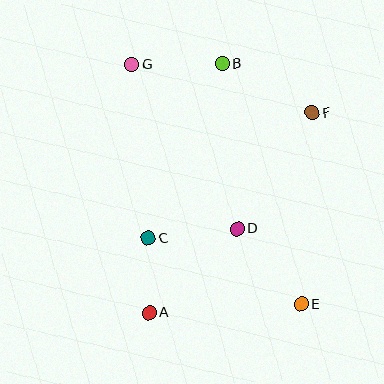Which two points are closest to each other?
Points A and C are closest to each other.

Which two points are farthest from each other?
Points E and G are farthest from each other.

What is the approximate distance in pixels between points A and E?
The distance between A and E is approximately 152 pixels.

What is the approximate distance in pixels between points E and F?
The distance between E and F is approximately 192 pixels.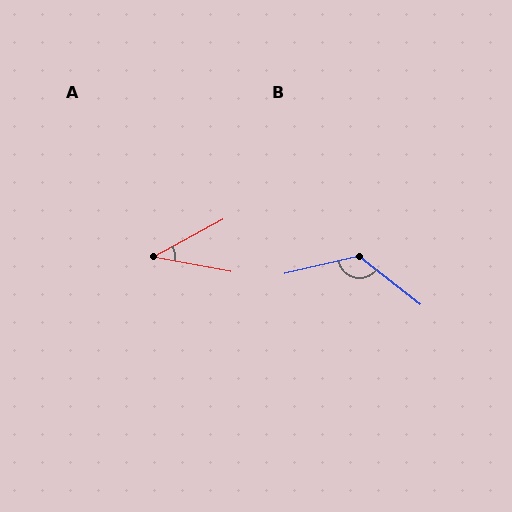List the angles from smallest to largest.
A (39°), B (129°).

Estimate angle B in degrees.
Approximately 129 degrees.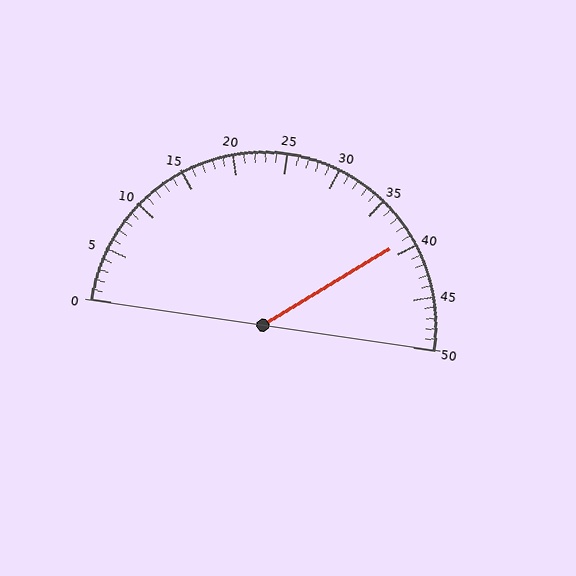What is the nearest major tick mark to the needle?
The nearest major tick mark is 40.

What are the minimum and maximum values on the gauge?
The gauge ranges from 0 to 50.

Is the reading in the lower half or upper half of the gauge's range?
The reading is in the upper half of the range (0 to 50).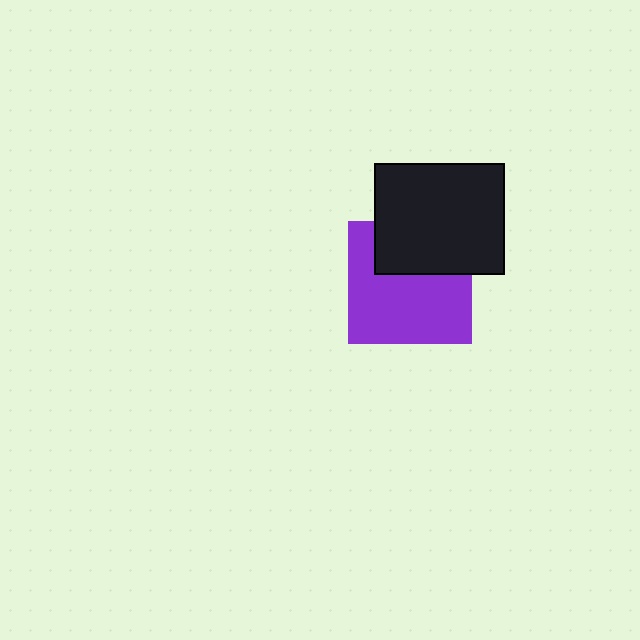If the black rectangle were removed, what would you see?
You would see the complete purple square.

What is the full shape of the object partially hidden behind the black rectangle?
The partially hidden object is a purple square.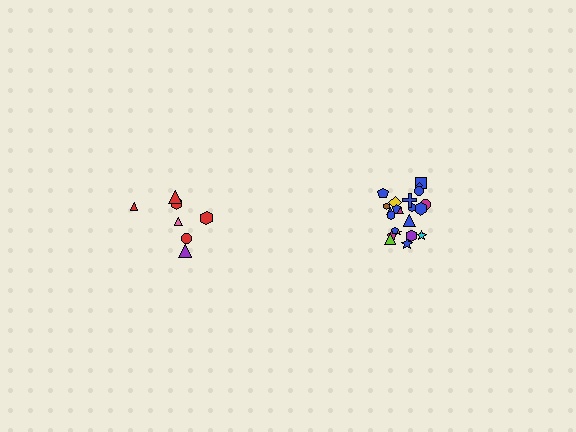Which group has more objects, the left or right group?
The right group.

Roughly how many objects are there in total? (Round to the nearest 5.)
Roughly 30 objects in total.